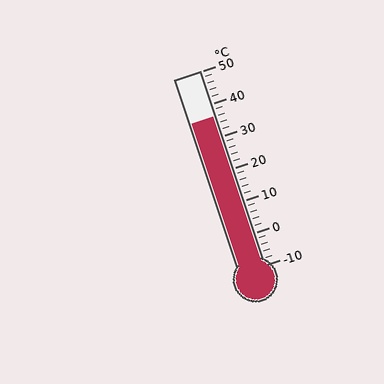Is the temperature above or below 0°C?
The temperature is above 0°C.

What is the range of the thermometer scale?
The thermometer scale ranges from -10°C to 50°C.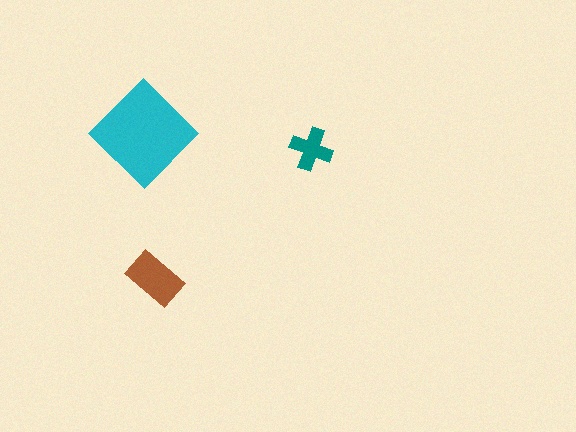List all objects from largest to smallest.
The cyan diamond, the brown rectangle, the teal cross.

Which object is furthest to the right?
The teal cross is rightmost.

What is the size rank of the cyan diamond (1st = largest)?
1st.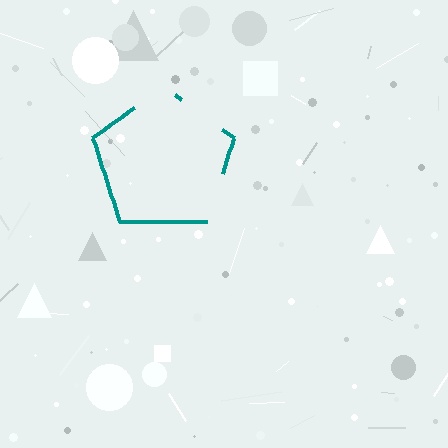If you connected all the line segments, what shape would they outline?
They would outline a pentagon.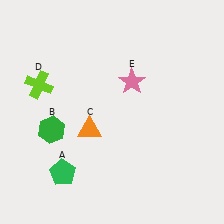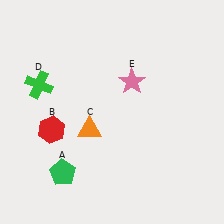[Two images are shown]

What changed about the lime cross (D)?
In Image 1, D is lime. In Image 2, it changed to green.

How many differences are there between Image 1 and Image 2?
There are 2 differences between the two images.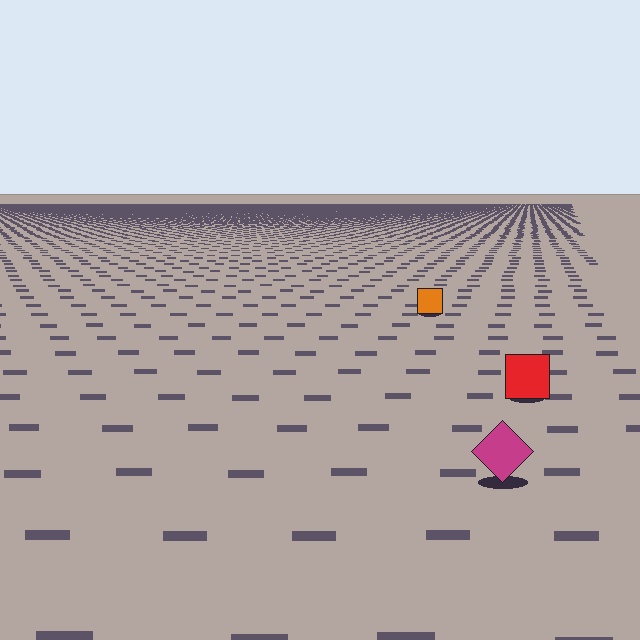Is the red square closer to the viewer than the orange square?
Yes. The red square is closer — you can tell from the texture gradient: the ground texture is coarser near it.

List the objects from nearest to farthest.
From nearest to farthest: the magenta diamond, the red square, the orange square.